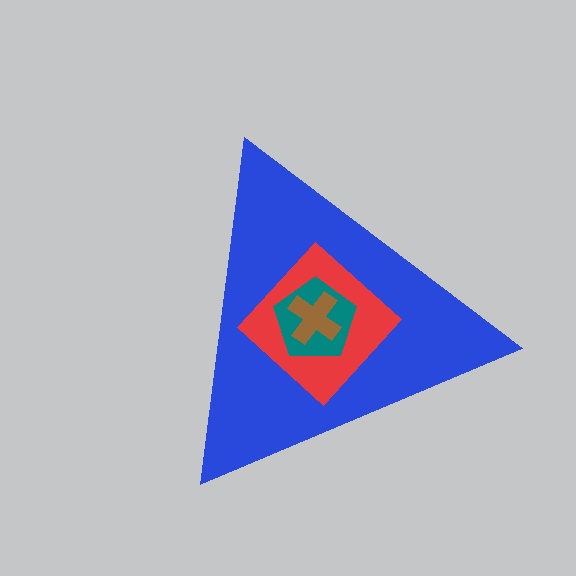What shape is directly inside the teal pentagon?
The brown cross.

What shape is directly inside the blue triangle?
The red diamond.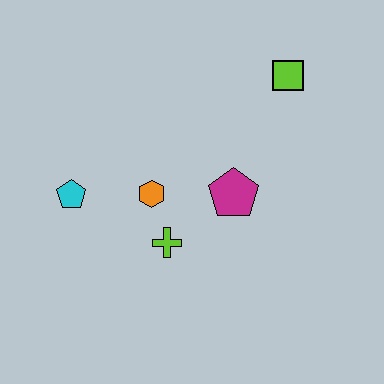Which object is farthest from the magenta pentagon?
The cyan pentagon is farthest from the magenta pentagon.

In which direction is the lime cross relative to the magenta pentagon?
The lime cross is to the left of the magenta pentagon.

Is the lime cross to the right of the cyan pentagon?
Yes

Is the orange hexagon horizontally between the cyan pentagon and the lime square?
Yes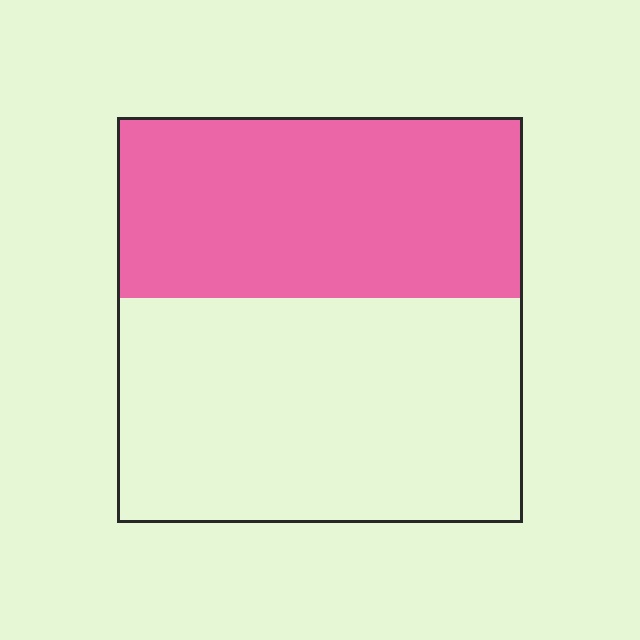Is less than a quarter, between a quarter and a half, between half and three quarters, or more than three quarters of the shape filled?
Between a quarter and a half.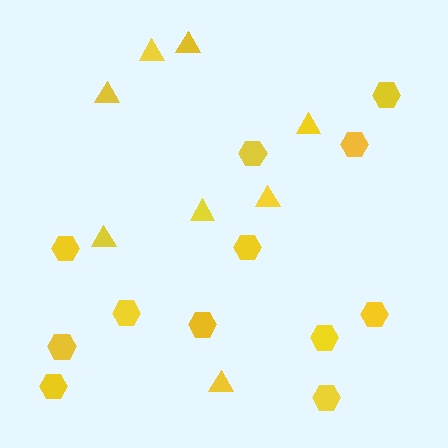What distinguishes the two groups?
There are 2 groups: one group of hexagons (12) and one group of triangles (8).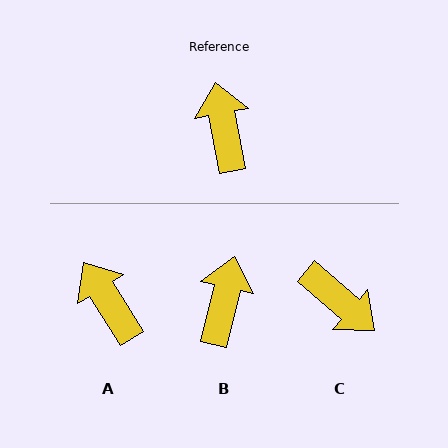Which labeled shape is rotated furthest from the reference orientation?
C, about 142 degrees away.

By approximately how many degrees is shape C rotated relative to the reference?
Approximately 142 degrees clockwise.